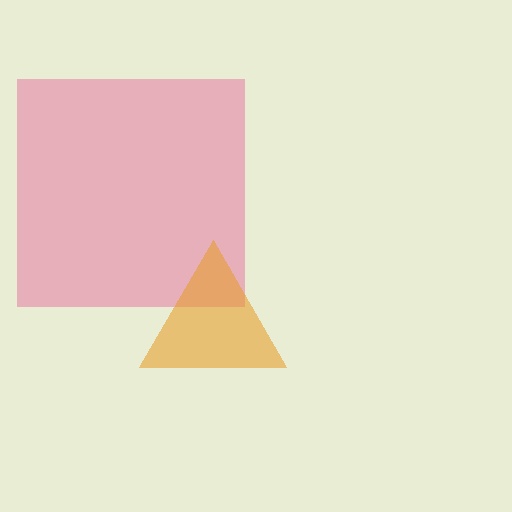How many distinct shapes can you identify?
There are 2 distinct shapes: a pink square, an orange triangle.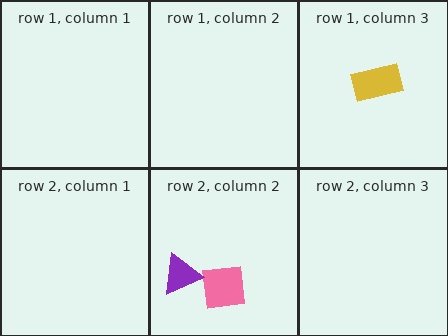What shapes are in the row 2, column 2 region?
The pink square, the purple triangle.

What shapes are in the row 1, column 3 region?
The yellow rectangle.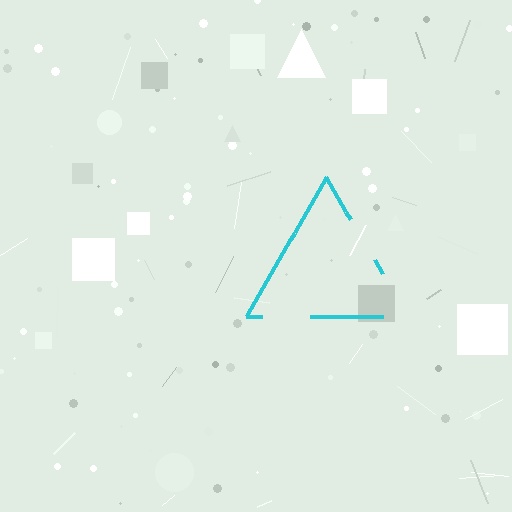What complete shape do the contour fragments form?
The contour fragments form a triangle.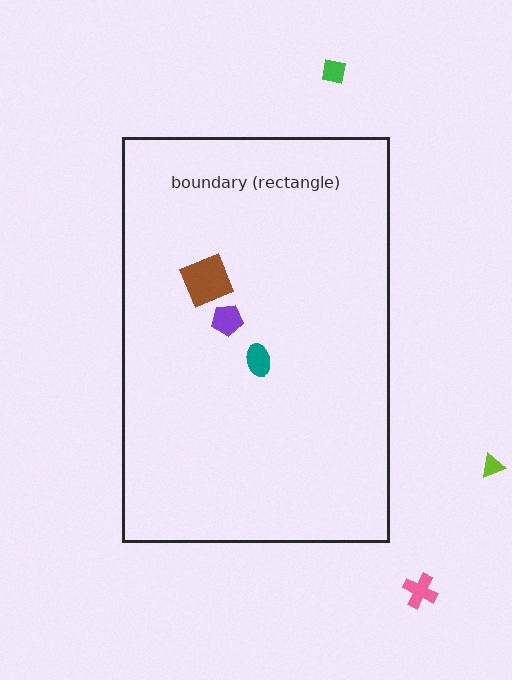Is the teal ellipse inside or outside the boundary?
Inside.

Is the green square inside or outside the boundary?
Outside.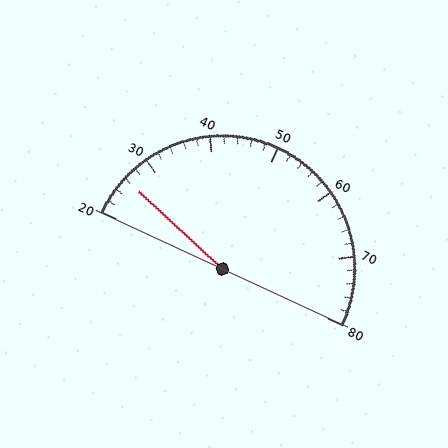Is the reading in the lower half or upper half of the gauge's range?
The reading is in the lower half of the range (20 to 80).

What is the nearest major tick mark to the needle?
The nearest major tick mark is 30.